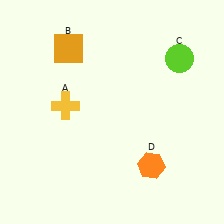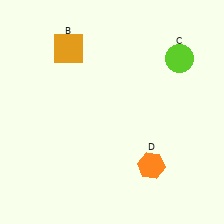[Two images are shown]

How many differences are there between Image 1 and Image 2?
There is 1 difference between the two images.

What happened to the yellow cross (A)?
The yellow cross (A) was removed in Image 2. It was in the top-left area of Image 1.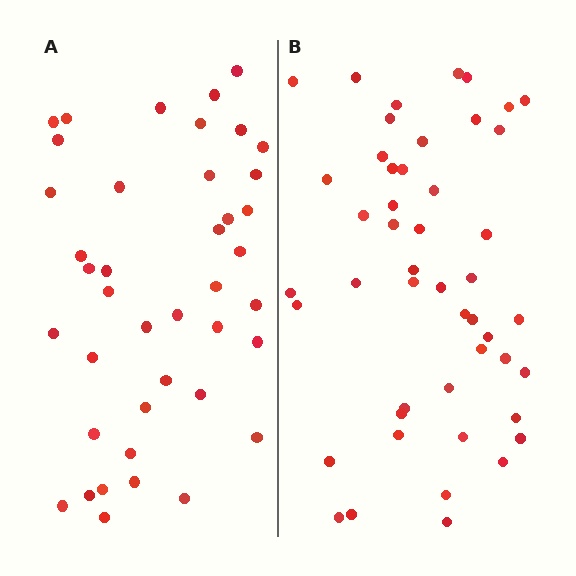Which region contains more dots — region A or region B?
Region B (the right region) has more dots.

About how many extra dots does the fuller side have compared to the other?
Region B has roughly 8 or so more dots than region A.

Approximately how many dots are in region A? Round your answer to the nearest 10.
About 40 dots. (The exact count is 41, which rounds to 40.)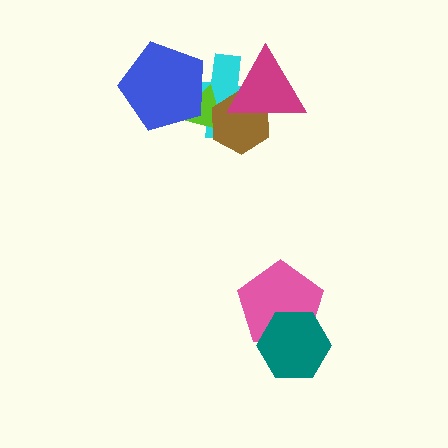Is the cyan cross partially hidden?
Yes, it is partially covered by another shape.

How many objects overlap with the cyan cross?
4 objects overlap with the cyan cross.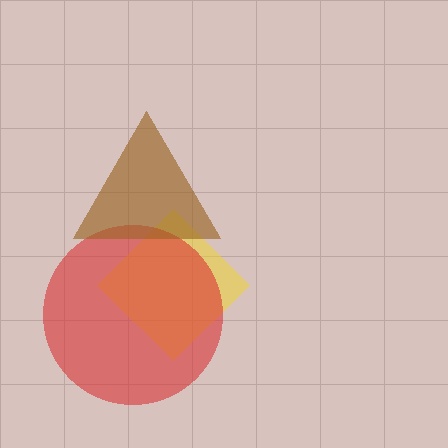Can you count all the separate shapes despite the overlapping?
Yes, there are 3 separate shapes.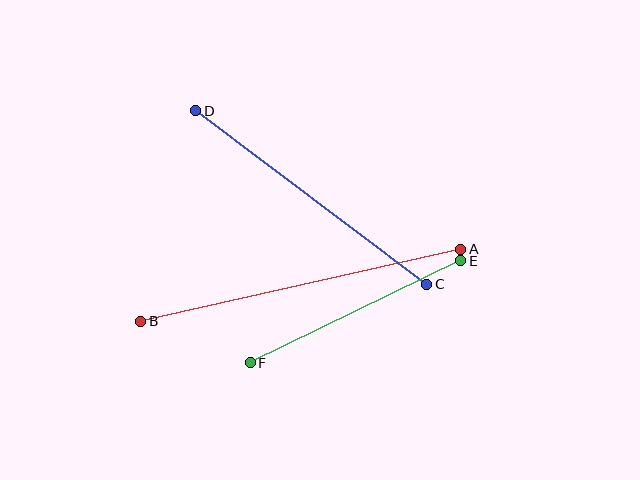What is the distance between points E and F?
The distance is approximately 234 pixels.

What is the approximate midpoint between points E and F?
The midpoint is at approximately (356, 312) pixels.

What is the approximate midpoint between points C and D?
The midpoint is at approximately (311, 197) pixels.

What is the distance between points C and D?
The distance is approximately 289 pixels.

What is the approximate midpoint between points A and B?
The midpoint is at approximately (301, 285) pixels.